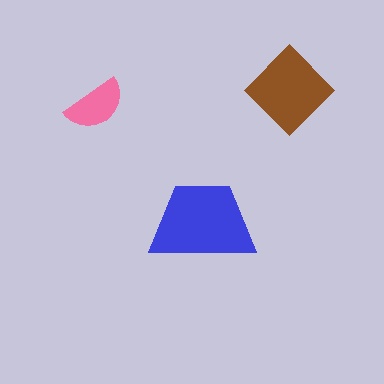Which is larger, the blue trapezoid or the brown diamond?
The blue trapezoid.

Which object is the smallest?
The pink semicircle.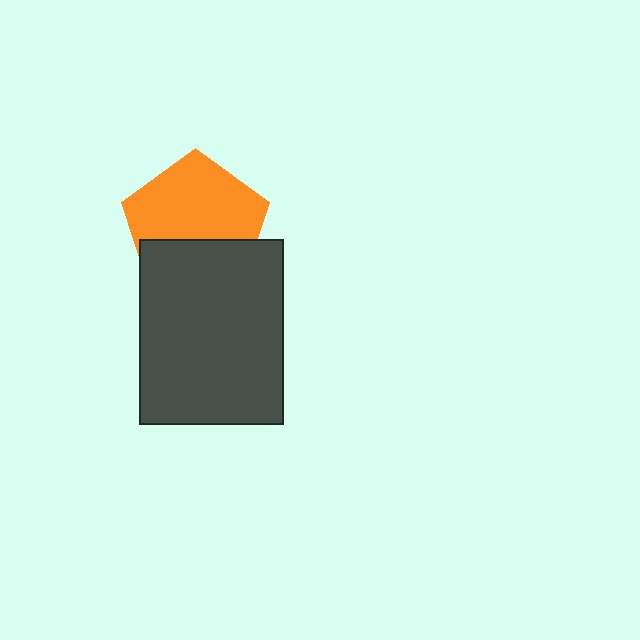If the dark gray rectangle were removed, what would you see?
You would see the complete orange pentagon.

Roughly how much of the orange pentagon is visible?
About half of it is visible (roughly 63%).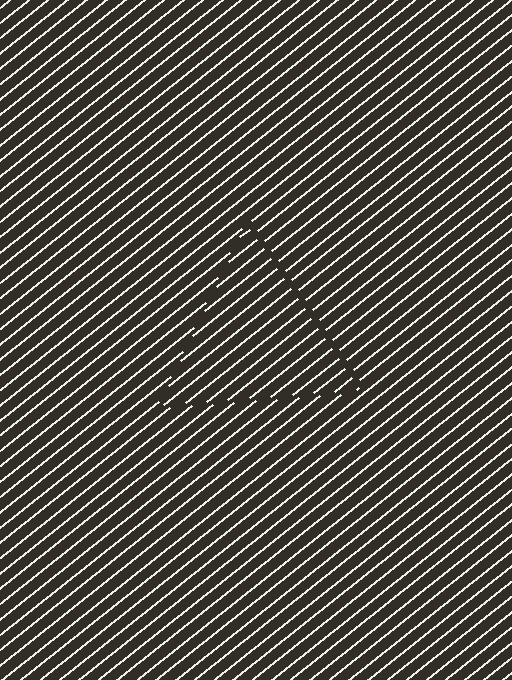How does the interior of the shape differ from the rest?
The interior of the shape contains the same grating, shifted by half a period — the contour is defined by the phase discontinuity where line-ends from the inner and outer gratings abut.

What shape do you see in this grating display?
An illusory triangle. The interior of the shape contains the same grating, shifted by half a period — the contour is defined by the phase discontinuity where line-ends from the inner and outer gratings abut.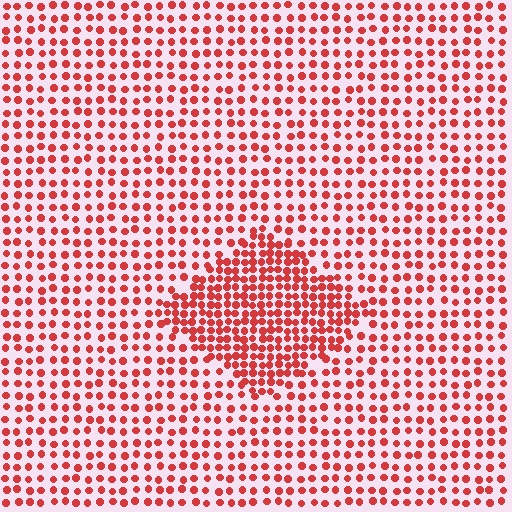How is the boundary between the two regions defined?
The boundary is defined by a change in element density (approximately 1.9x ratio). All elements are the same color, size, and shape.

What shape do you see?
I see a diamond.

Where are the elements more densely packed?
The elements are more densely packed inside the diamond boundary.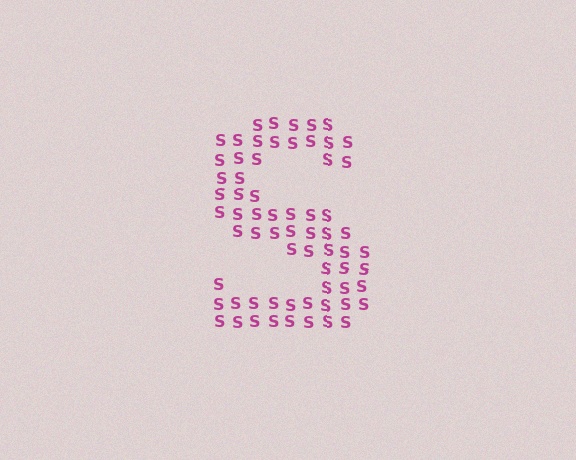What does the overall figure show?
The overall figure shows the letter S.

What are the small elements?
The small elements are letter S's.